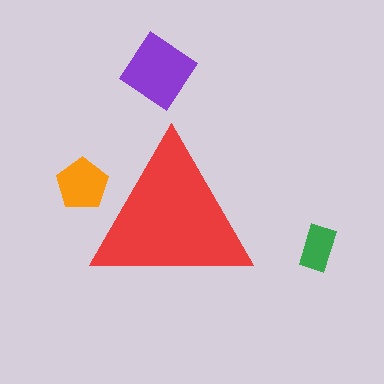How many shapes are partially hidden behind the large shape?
1 shape is partially hidden.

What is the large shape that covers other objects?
A red triangle.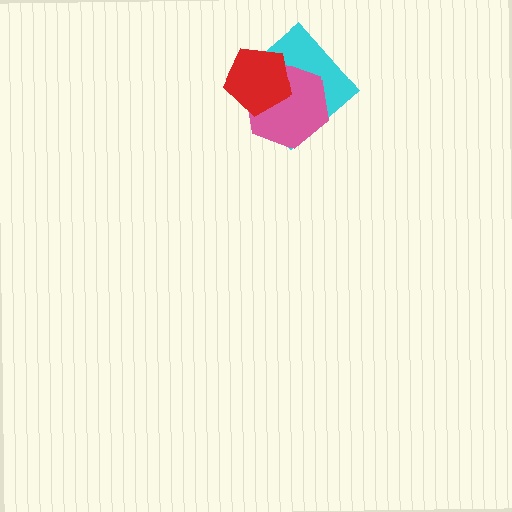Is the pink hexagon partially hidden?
Yes, it is partially covered by another shape.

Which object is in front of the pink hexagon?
The red pentagon is in front of the pink hexagon.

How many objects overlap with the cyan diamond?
2 objects overlap with the cyan diamond.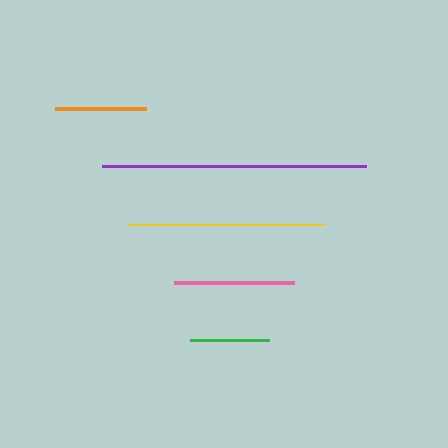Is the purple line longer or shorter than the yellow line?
The purple line is longer than the yellow line.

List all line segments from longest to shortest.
From longest to shortest: purple, yellow, pink, orange, green.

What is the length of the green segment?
The green segment is approximately 80 pixels long.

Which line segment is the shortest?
The green line is the shortest at approximately 80 pixels.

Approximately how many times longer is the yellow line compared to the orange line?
The yellow line is approximately 2.2 times the length of the orange line.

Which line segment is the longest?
The purple line is the longest at approximately 264 pixels.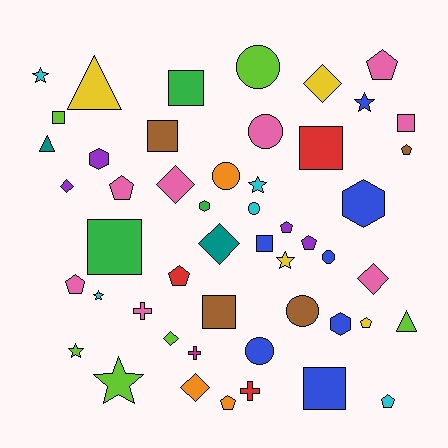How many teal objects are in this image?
There are 2 teal objects.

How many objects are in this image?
There are 50 objects.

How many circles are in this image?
There are 7 circles.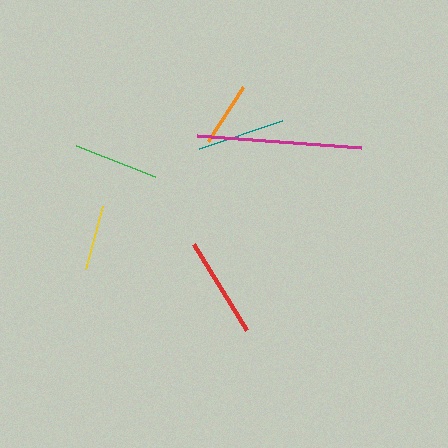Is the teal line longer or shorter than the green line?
The teal line is longer than the green line.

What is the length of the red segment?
The red segment is approximately 101 pixels long.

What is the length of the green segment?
The green segment is approximately 85 pixels long.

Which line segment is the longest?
The magenta line is the longest at approximately 164 pixels.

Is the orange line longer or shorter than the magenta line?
The magenta line is longer than the orange line.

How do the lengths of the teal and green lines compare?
The teal and green lines are approximately the same length.